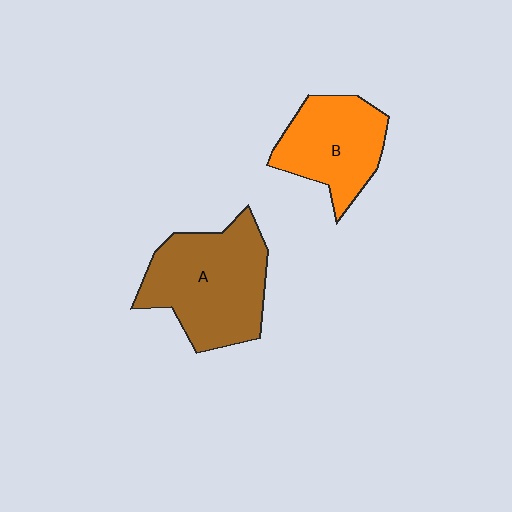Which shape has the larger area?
Shape A (brown).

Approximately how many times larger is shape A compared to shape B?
Approximately 1.4 times.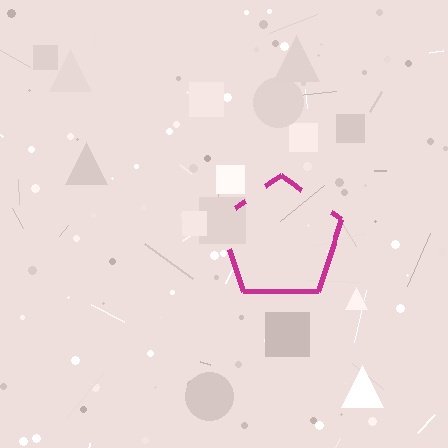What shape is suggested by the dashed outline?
The dashed outline suggests a pentagon.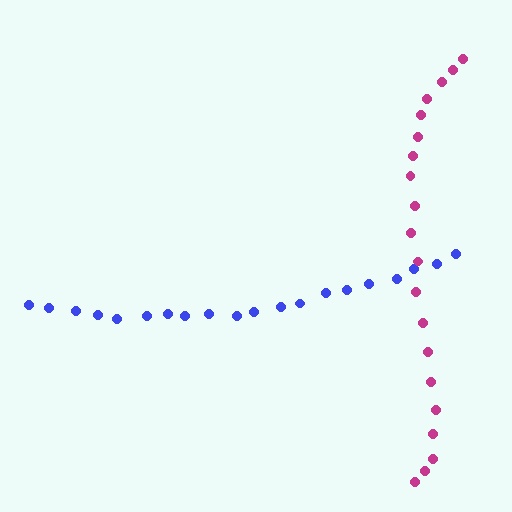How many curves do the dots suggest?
There are 2 distinct paths.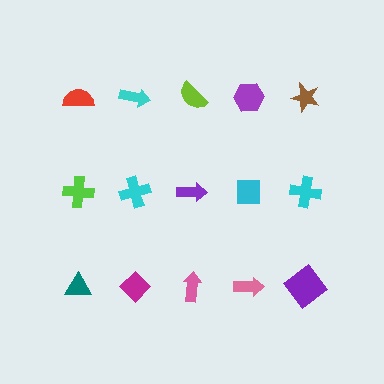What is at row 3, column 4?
A pink arrow.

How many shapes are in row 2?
5 shapes.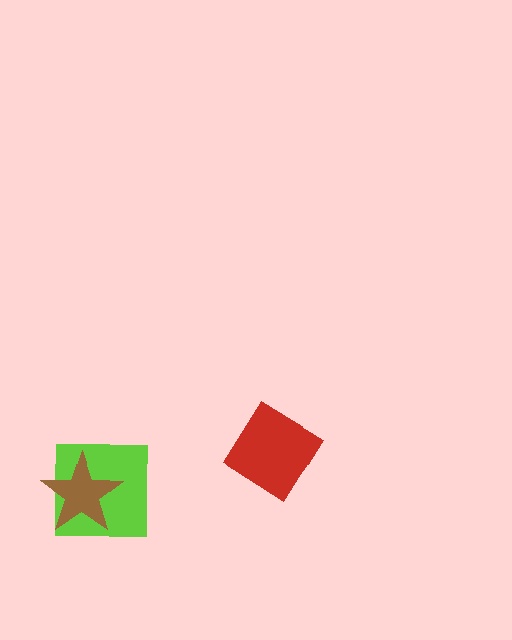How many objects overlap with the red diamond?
0 objects overlap with the red diamond.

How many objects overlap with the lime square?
1 object overlaps with the lime square.